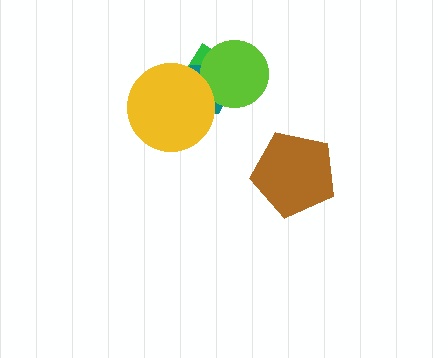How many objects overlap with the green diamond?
3 objects overlap with the green diamond.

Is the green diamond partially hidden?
Yes, it is partially covered by another shape.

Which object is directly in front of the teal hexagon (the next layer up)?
The lime circle is directly in front of the teal hexagon.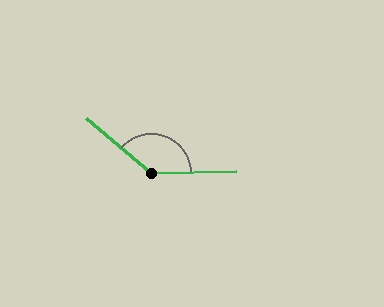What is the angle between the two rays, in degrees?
Approximately 138 degrees.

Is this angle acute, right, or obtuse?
It is obtuse.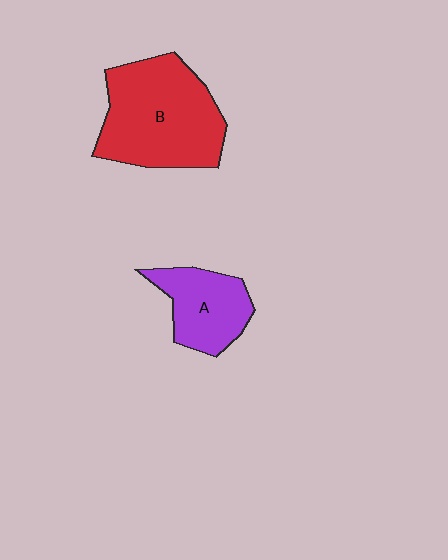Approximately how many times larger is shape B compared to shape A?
Approximately 1.9 times.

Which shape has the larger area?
Shape B (red).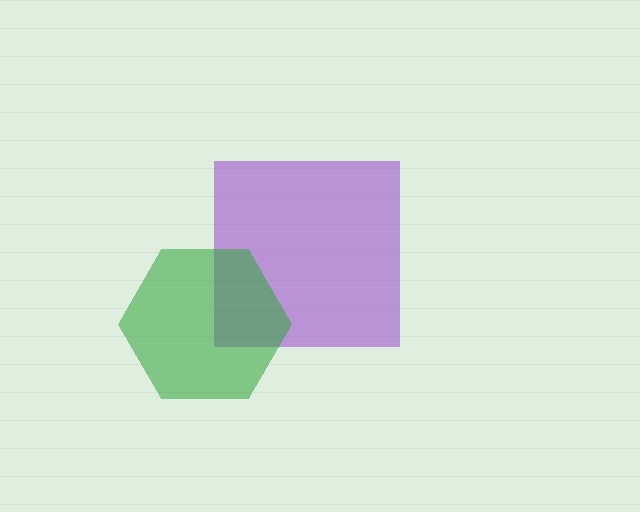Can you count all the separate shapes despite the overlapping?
Yes, there are 2 separate shapes.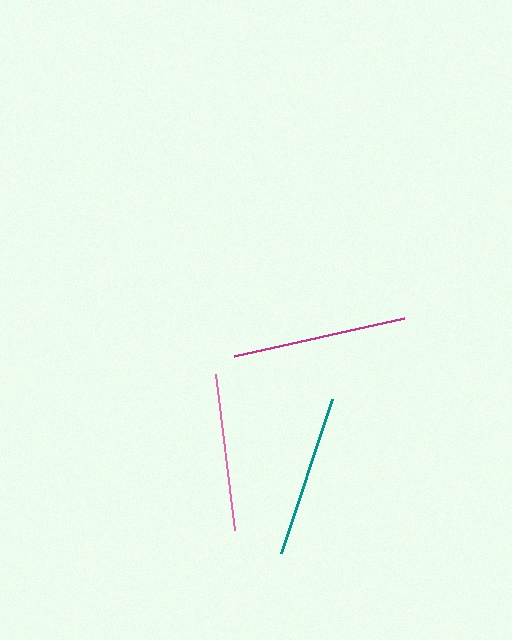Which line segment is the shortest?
The pink line is the shortest at approximately 157 pixels.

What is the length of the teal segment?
The teal segment is approximately 162 pixels long.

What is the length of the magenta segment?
The magenta segment is approximately 174 pixels long.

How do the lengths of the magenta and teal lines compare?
The magenta and teal lines are approximately the same length.